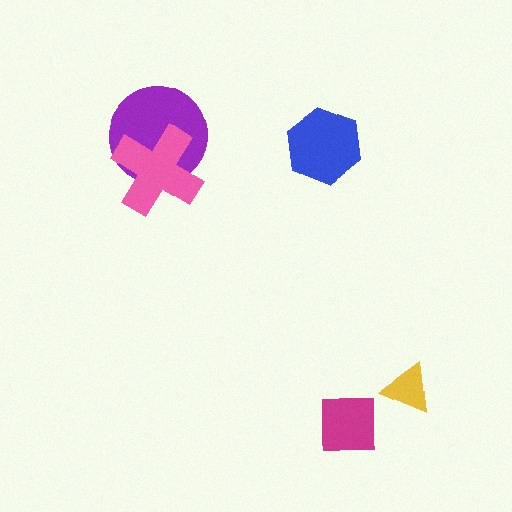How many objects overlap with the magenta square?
0 objects overlap with the magenta square.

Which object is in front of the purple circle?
The pink cross is in front of the purple circle.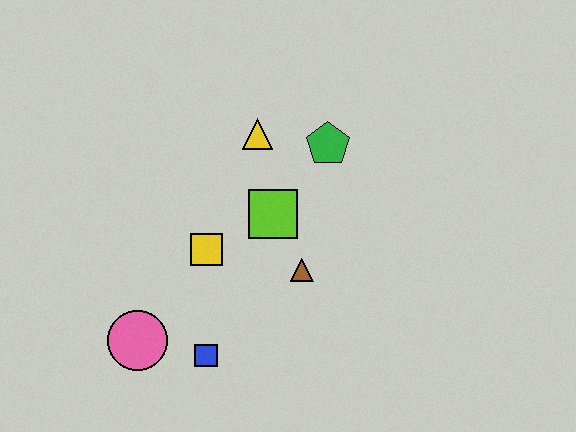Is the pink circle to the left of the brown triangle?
Yes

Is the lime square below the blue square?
No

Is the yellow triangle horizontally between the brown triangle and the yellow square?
Yes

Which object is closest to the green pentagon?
The yellow triangle is closest to the green pentagon.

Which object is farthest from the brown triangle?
The pink circle is farthest from the brown triangle.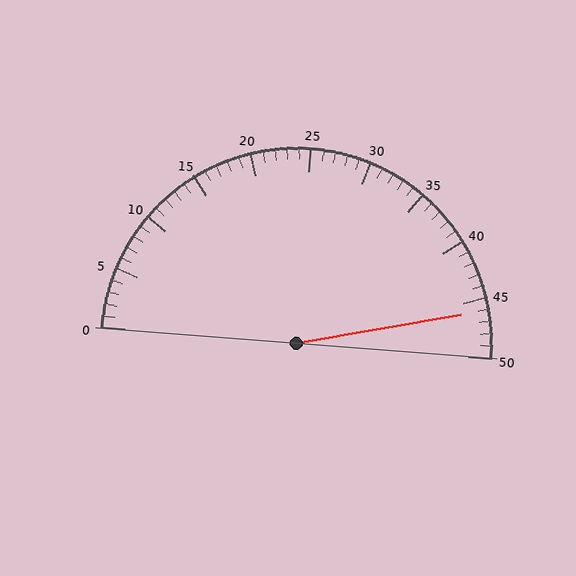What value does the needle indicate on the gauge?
The needle indicates approximately 46.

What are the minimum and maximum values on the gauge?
The gauge ranges from 0 to 50.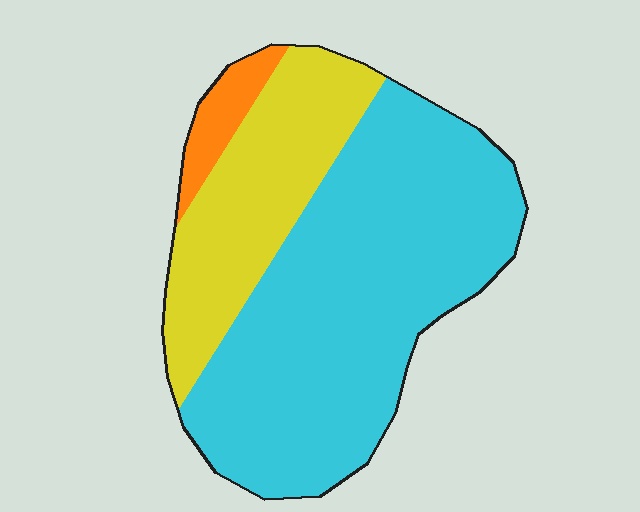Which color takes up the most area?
Cyan, at roughly 65%.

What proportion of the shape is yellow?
Yellow takes up between a sixth and a third of the shape.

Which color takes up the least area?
Orange, at roughly 5%.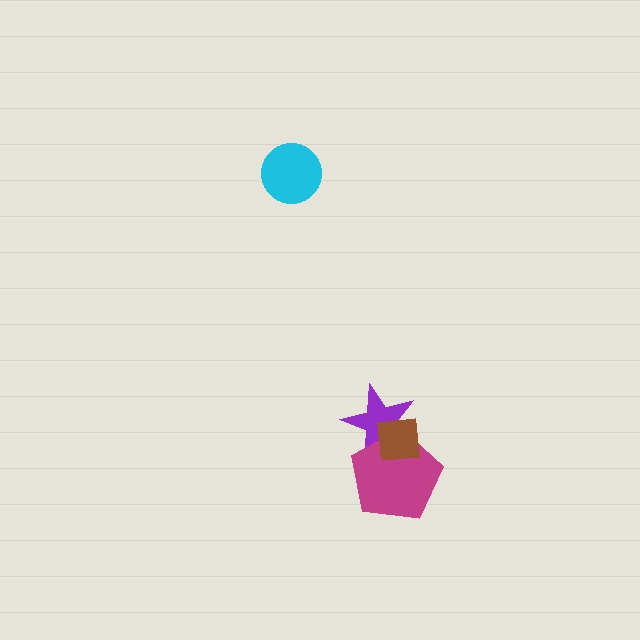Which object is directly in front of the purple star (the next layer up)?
The magenta pentagon is directly in front of the purple star.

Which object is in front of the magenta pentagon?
The brown square is in front of the magenta pentagon.